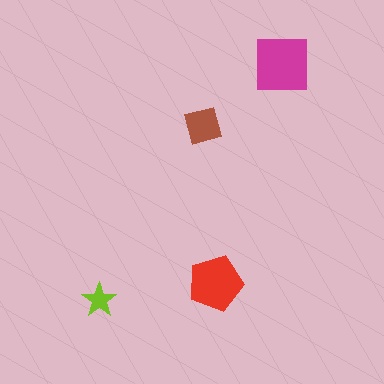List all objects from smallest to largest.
The lime star, the brown square, the red pentagon, the magenta square.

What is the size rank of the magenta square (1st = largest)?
1st.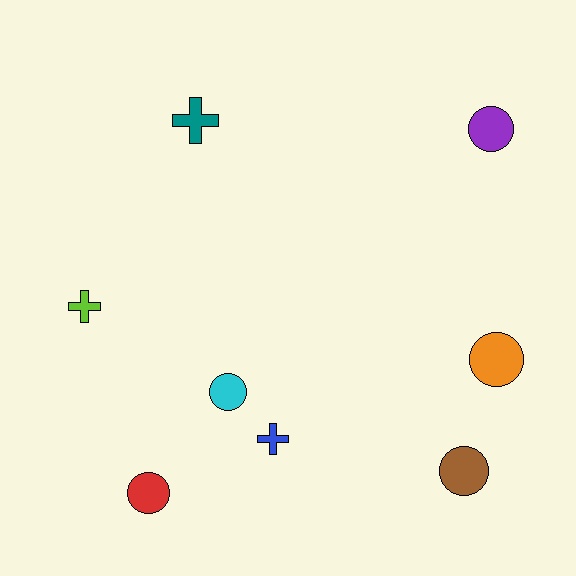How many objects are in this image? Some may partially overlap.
There are 8 objects.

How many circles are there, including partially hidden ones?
There are 5 circles.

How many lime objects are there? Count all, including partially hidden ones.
There is 1 lime object.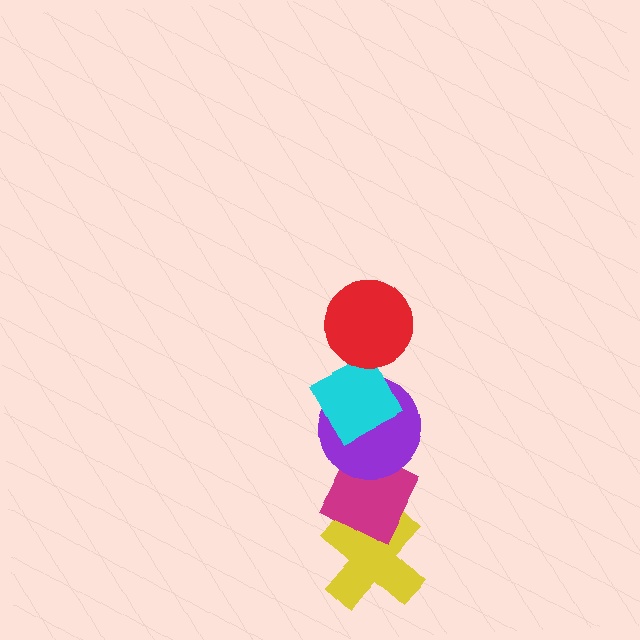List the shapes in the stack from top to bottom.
From top to bottom: the red circle, the cyan diamond, the purple circle, the magenta diamond, the yellow cross.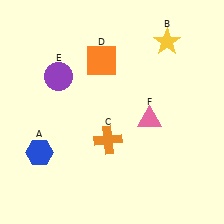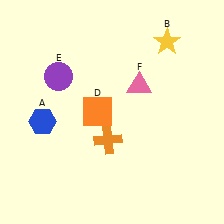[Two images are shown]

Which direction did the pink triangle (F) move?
The pink triangle (F) moved up.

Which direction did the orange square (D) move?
The orange square (D) moved down.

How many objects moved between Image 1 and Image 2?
3 objects moved between the two images.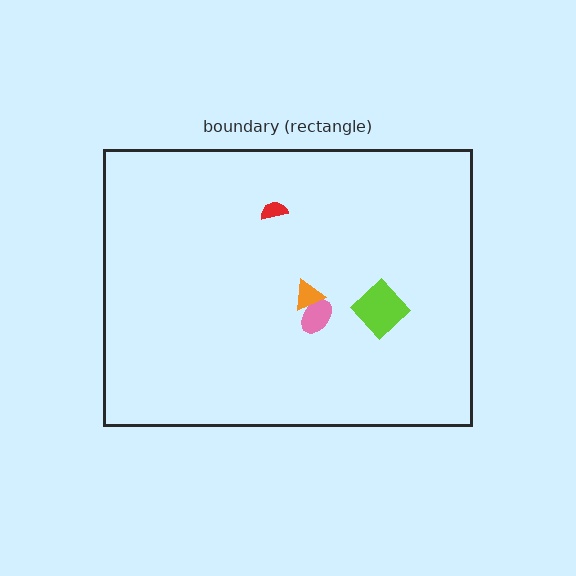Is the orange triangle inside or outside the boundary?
Inside.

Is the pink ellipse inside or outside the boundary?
Inside.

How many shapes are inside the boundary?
4 inside, 0 outside.